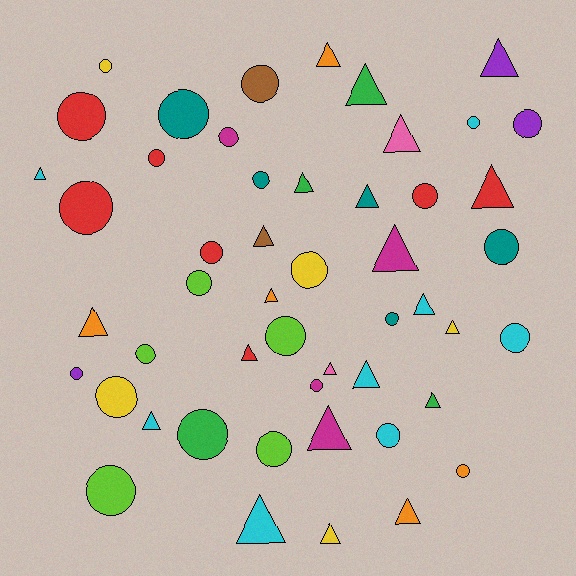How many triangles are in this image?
There are 23 triangles.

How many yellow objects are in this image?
There are 5 yellow objects.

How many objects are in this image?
There are 50 objects.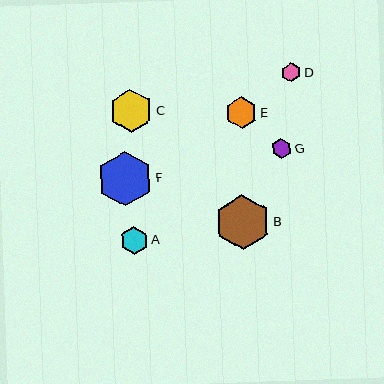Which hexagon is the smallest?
Hexagon D is the smallest with a size of approximately 19 pixels.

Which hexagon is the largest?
Hexagon B is the largest with a size of approximately 55 pixels.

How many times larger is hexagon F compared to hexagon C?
Hexagon F is approximately 1.3 times the size of hexagon C.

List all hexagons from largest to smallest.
From largest to smallest: B, F, C, E, A, G, D.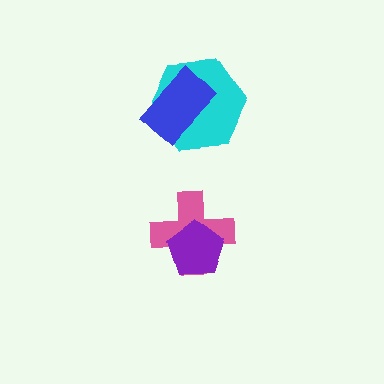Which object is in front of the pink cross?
The purple pentagon is in front of the pink cross.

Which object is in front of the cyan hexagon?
The blue rectangle is in front of the cyan hexagon.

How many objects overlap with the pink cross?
1 object overlaps with the pink cross.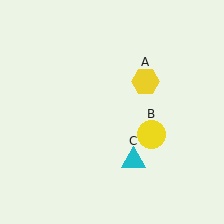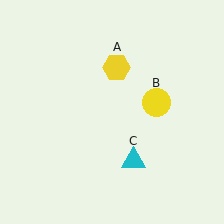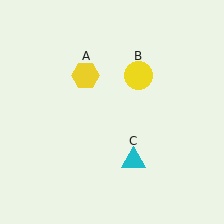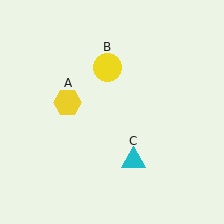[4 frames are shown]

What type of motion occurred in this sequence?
The yellow hexagon (object A), yellow circle (object B) rotated counterclockwise around the center of the scene.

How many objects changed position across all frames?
2 objects changed position: yellow hexagon (object A), yellow circle (object B).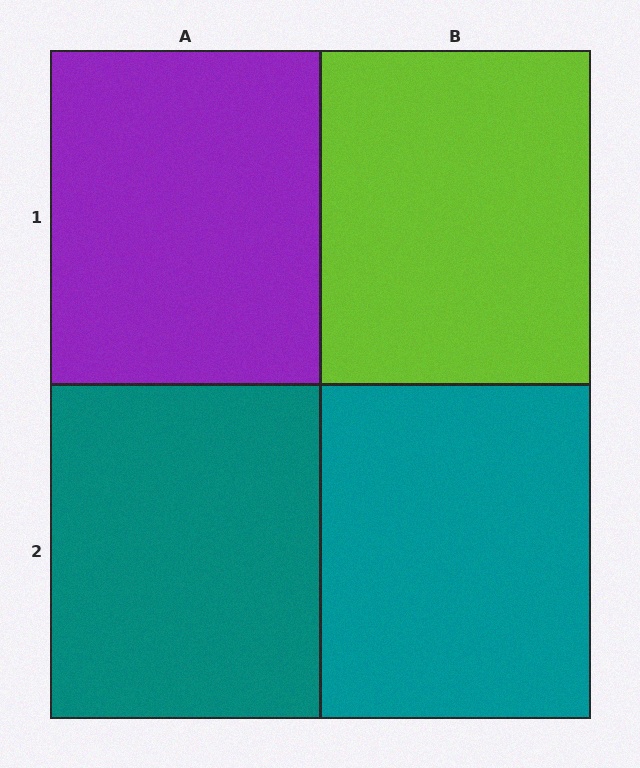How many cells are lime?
1 cell is lime.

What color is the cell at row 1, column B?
Lime.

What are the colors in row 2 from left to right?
Teal, teal.